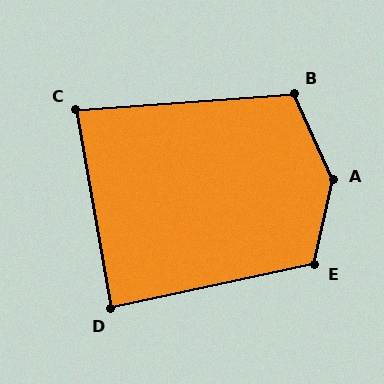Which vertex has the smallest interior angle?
C, at approximately 84 degrees.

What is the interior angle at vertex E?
Approximately 115 degrees (obtuse).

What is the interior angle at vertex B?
Approximately 110 degrees (obtuse).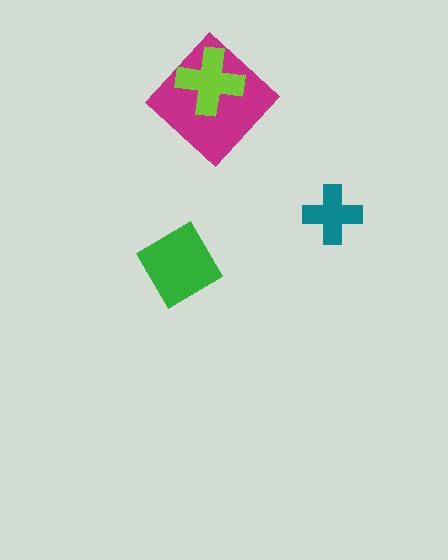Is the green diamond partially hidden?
No, no other shape covers it.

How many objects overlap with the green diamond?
0 objects overlap with the green diamond.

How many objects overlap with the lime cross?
1 object overlaps with the lime cross.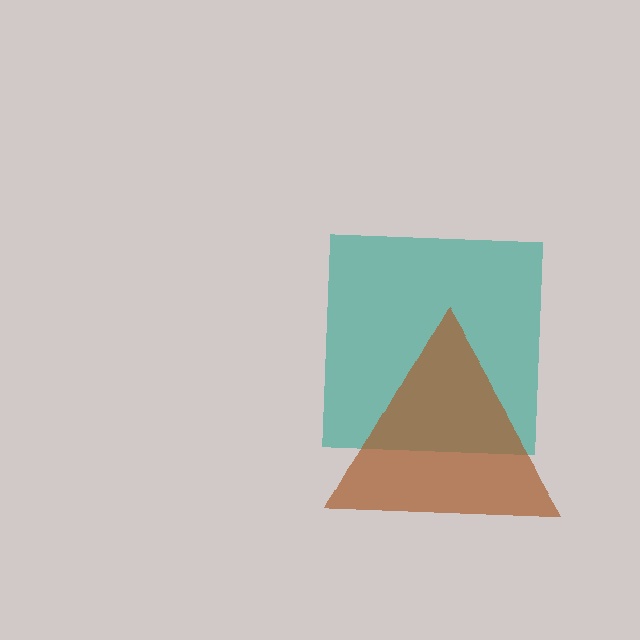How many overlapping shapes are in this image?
There are 2 overlapping shapes in the image.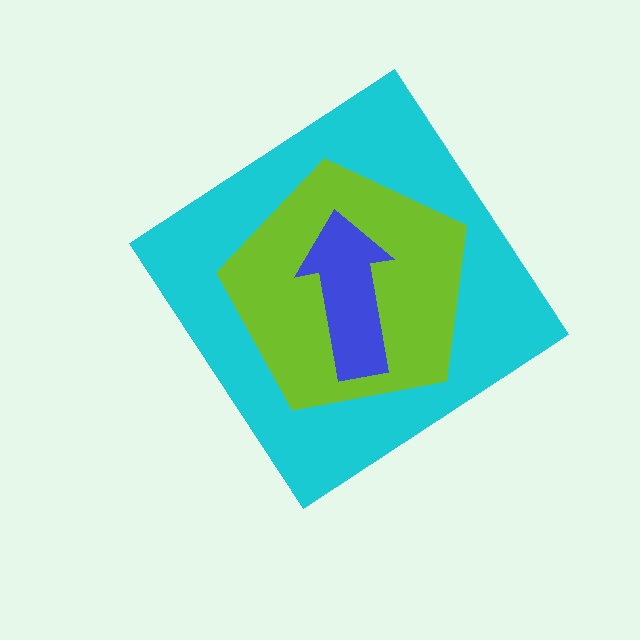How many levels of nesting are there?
3.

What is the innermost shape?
The blue arrow.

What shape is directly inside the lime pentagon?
The blue arrow.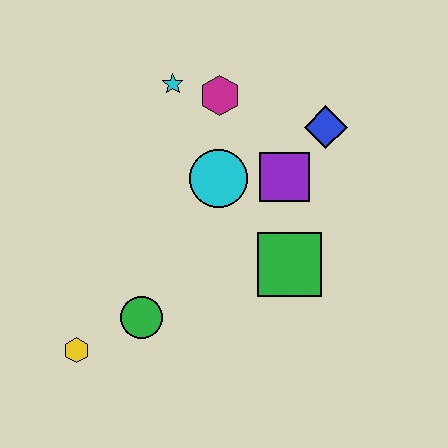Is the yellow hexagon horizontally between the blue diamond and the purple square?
No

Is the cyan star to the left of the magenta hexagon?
Yes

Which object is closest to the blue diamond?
The purple square is closest to the blue diamond.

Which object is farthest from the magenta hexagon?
The yellow hexagon is farthest from the magenta hexagon.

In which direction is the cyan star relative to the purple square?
The cyan star is to the left of the purple square.